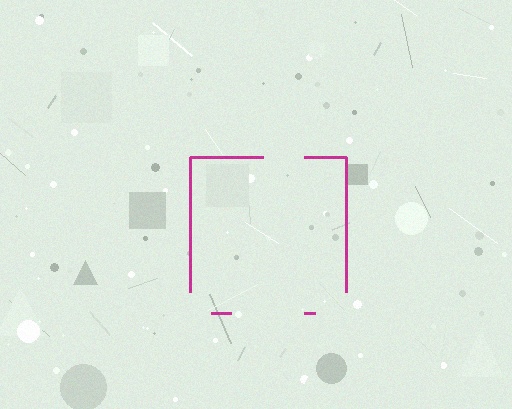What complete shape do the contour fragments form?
The contour fragments form a square.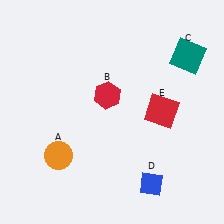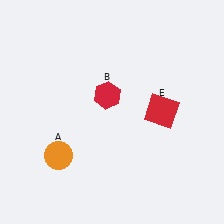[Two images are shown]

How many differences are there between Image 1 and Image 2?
There are 2 differences between the two images.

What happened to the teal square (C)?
The teal square (C) was removed in Image 2. It was in the top-right area of Image 1.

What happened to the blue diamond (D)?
The blue diamond (D) was removed in Image 2. It was in the bottom-right area of Image 1.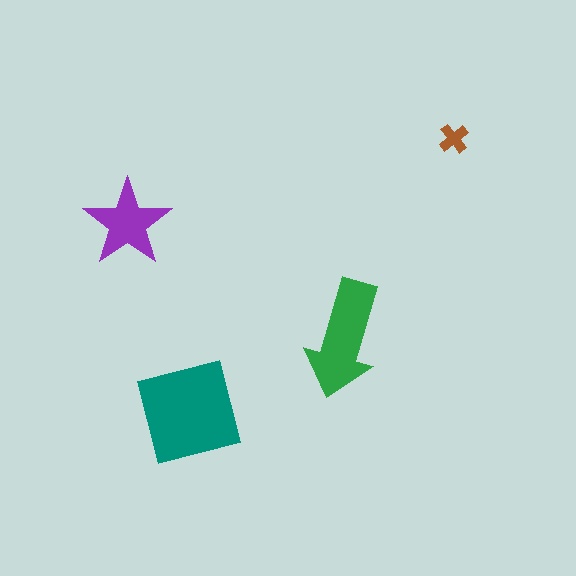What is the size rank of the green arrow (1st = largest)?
2nd.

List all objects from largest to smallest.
The teal square, the green arrow, the purple star, the brown cross.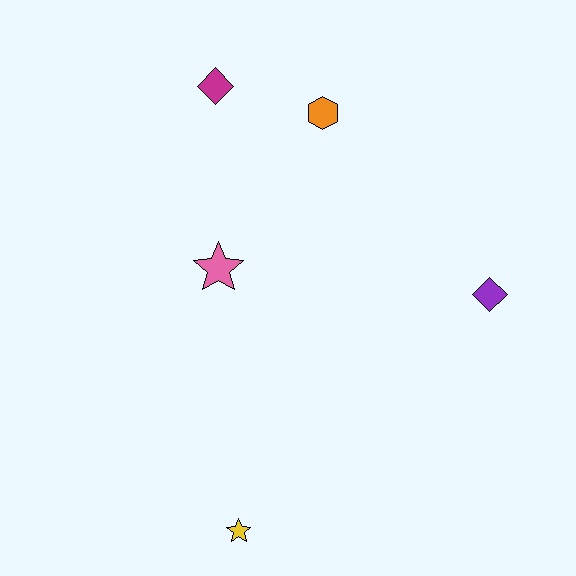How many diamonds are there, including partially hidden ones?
There are 2 diamonds.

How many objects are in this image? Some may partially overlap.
There are 5 objects.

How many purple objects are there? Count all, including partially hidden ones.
There is 1 purple object.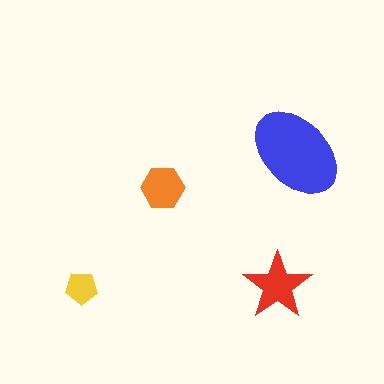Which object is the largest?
The blue ellipse.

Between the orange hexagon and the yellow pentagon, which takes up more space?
The orange hexagon.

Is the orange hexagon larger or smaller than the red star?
Smaller.